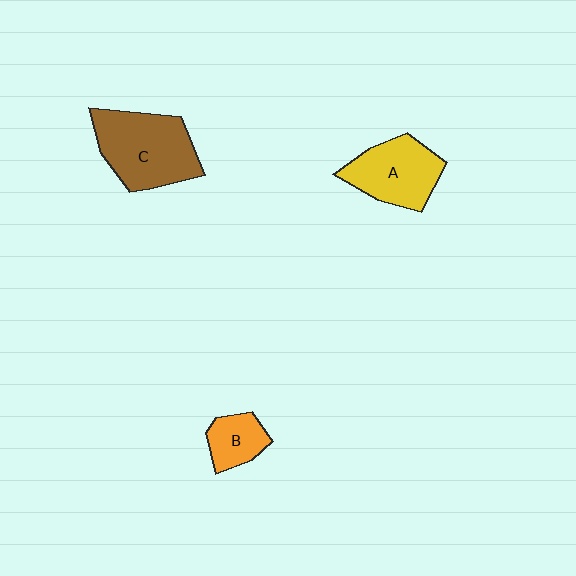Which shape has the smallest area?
Shape B (orange).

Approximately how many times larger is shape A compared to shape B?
Approximately 1.9 times.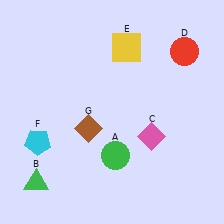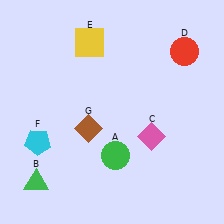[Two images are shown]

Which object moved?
The yellow square (E) moved left.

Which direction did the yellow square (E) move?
The yellow square (E) moved left.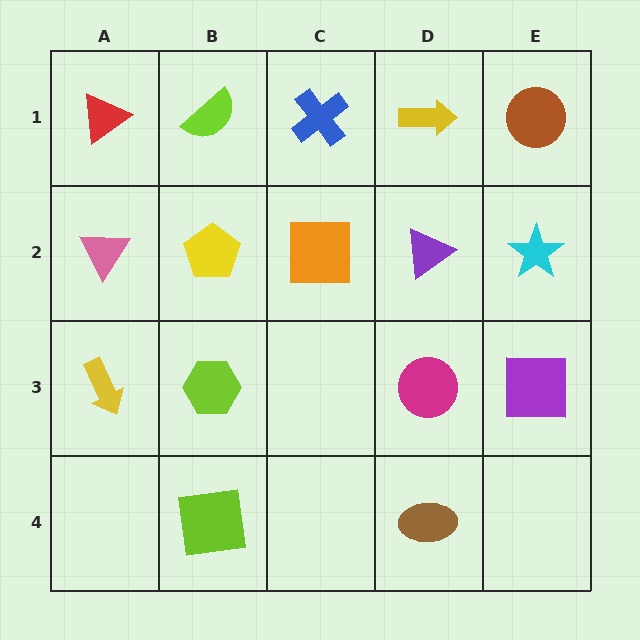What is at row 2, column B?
A yellow pentagon.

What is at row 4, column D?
A brown ellipse.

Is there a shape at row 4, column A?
No, that cell is empty.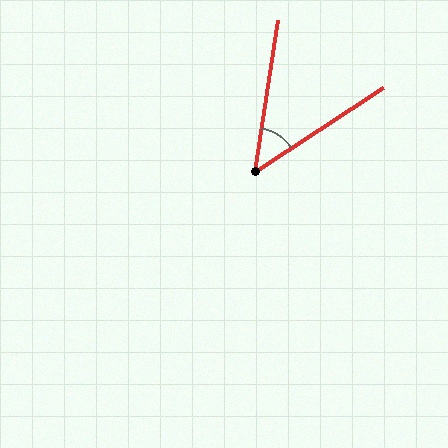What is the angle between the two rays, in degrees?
Approximately 48 degrees.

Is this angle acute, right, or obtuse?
It is acute.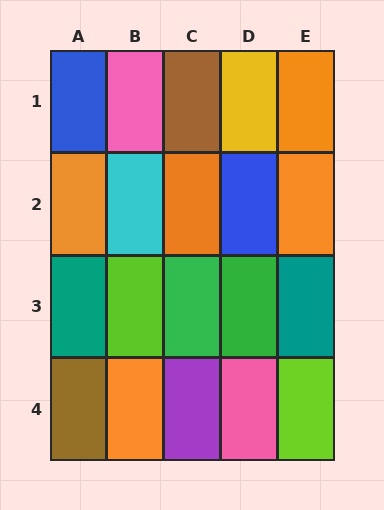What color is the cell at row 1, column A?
Blue.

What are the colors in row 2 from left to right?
Orange, cyan, orange, blue, orange.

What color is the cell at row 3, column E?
Teal.